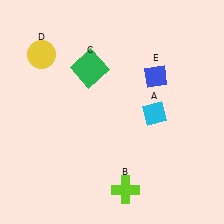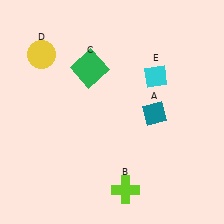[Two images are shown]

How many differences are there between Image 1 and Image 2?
There are 2 differences between the two images.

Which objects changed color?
A changed from cyan to teal. E changed from blue to cyan.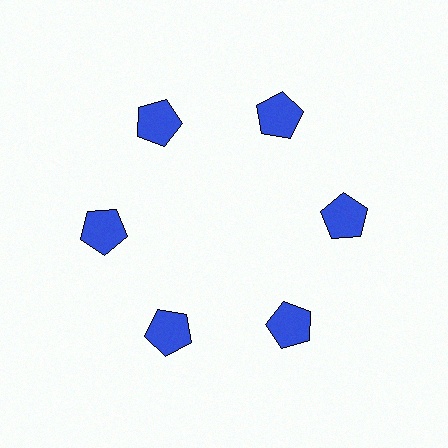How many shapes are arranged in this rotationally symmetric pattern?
There are 6 shapes, arranged in 6 groups of 1.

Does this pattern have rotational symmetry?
Yes, this pattern has 6-fold rotational symmetry. It looks the same after rotating 60 degrees around the center.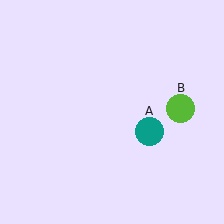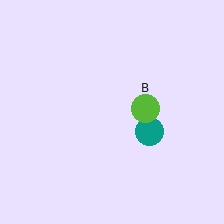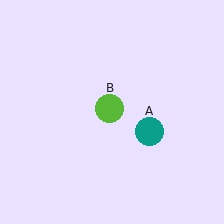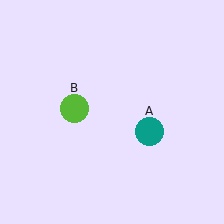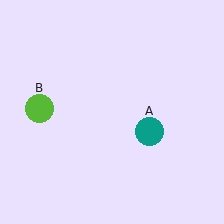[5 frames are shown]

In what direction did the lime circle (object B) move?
The lime circle (object B) moved left.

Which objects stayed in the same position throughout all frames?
Teal circle (object A) remained stationary.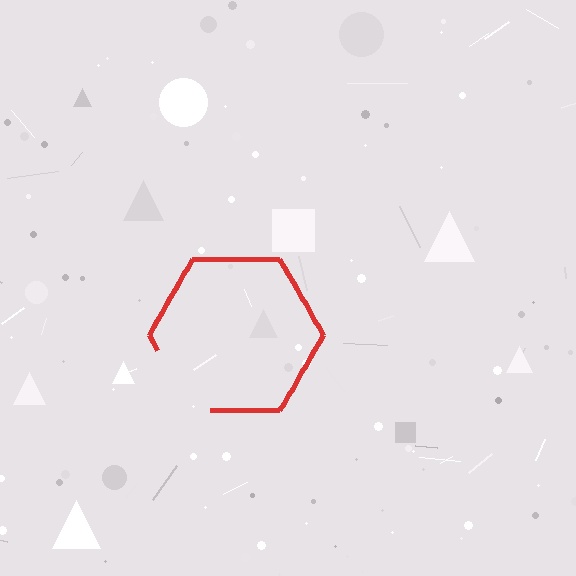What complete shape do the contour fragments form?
The contour fragments form a hexagon.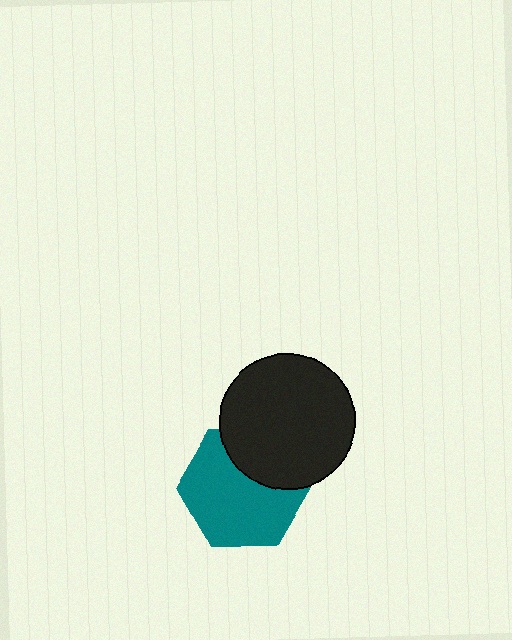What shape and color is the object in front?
The object in front is a black circle.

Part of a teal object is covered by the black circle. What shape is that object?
It is a hexagon.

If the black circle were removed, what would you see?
You would see the complete teal hexagon.